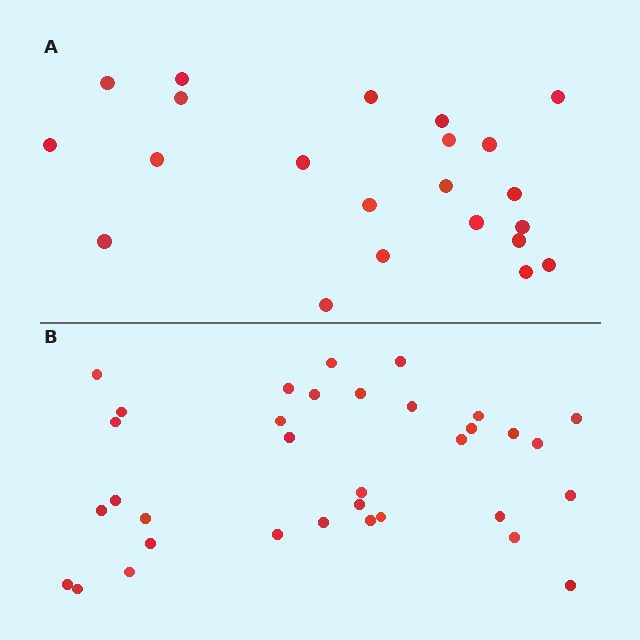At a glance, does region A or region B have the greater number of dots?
Region B (the bottom region) has more dots.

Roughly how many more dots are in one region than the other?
Region B has roughly 12 or so more dots than region A.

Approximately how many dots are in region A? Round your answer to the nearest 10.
About 20 dots. (The exact count is 22, which rounds to 20.)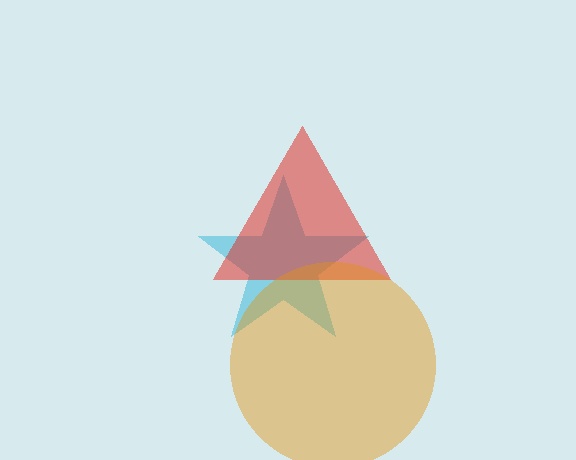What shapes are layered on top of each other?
The layered shapes are: a cyan star, a red triangle, an orange circle.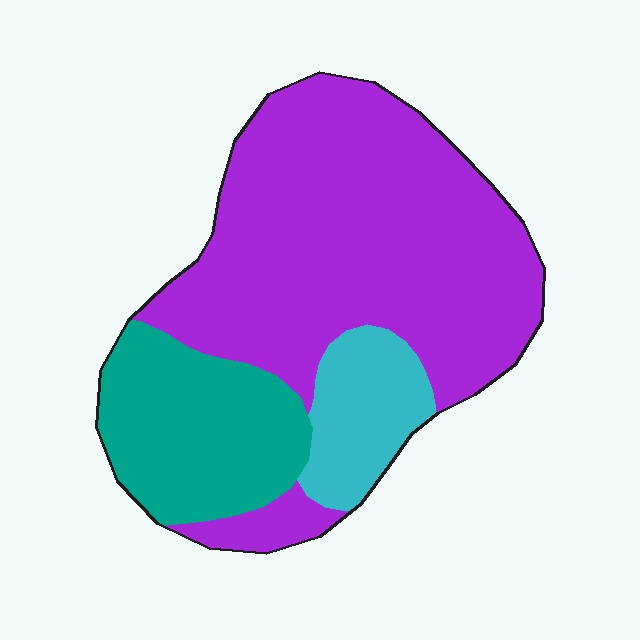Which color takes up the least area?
Cyan, at roughly 10%.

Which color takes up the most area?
Purple, at roughly 65%.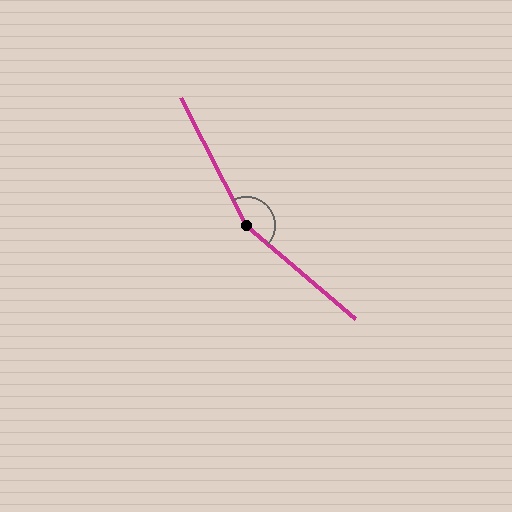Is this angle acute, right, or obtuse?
It is obtuse.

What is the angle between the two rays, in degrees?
Approximately 158 degrees.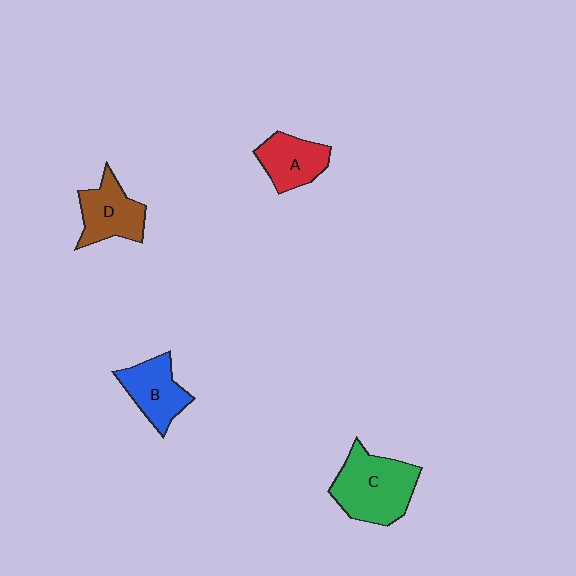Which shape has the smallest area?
Shape A (red).